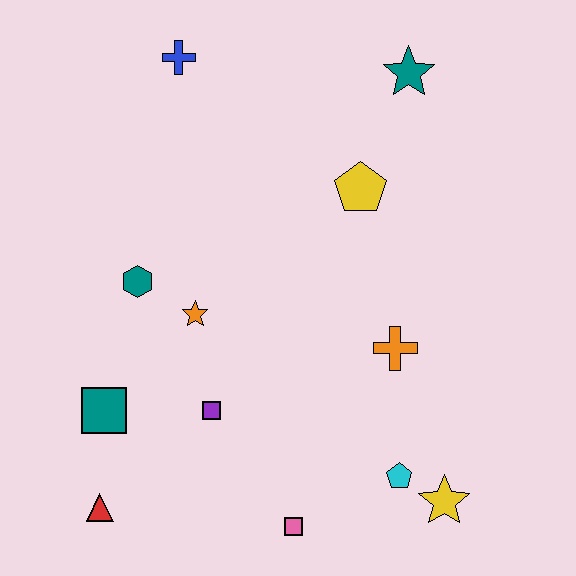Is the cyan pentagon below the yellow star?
No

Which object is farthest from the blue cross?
The yellow star is farthest from the blue cross.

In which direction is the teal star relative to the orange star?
The teal star is above the orange star.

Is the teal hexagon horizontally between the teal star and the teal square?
Yes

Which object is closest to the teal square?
The red triangle is closest to the teal square.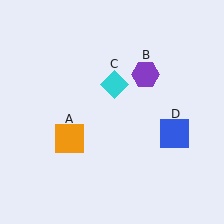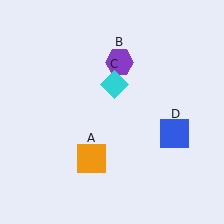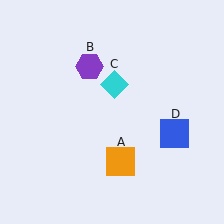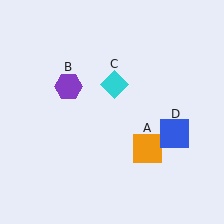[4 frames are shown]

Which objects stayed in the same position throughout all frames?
Cyan diamond (object C) and blue square (object D) remained stationary.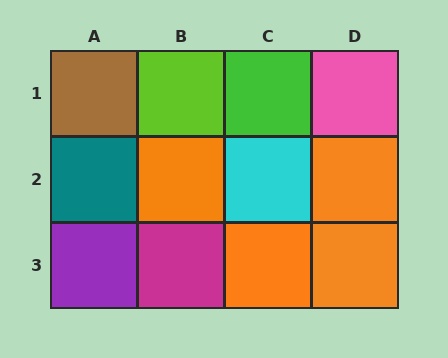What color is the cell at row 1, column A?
Brown.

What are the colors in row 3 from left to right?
Purple, magenta, orange, orange.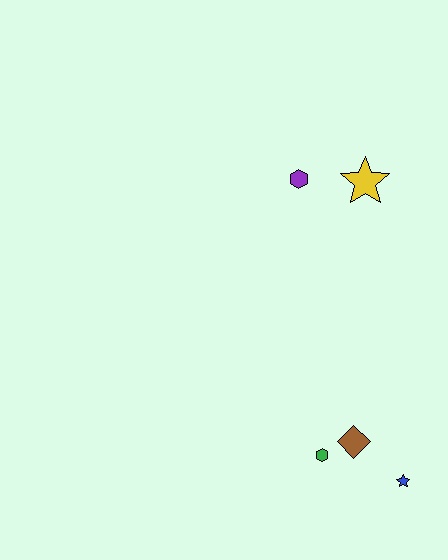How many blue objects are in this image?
There is 1 blue object.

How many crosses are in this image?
There are no crosses.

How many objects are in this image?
There are 5 objects.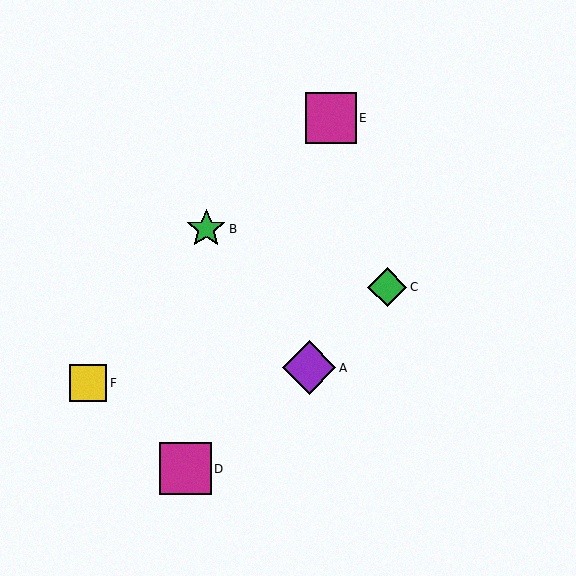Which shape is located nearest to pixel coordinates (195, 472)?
The magenta square (labeled D) at (185, 469) is nearest to that location.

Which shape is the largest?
The purple diamond (labeled A) is the largest.